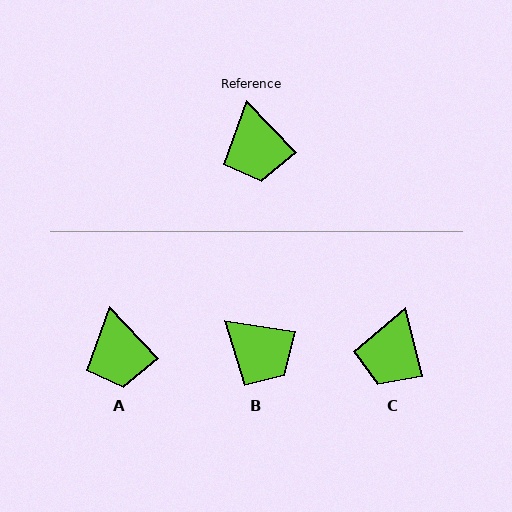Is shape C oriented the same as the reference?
No, it is off by about 30 degrees.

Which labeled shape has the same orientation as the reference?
A.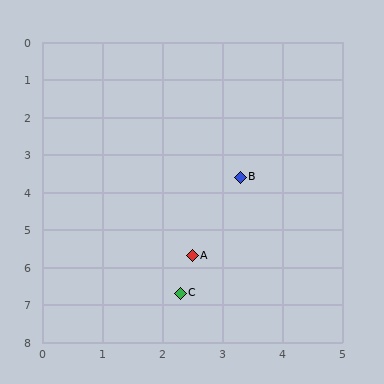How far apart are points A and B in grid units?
Points A and B are about 2.2 grid units apart.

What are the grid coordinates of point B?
Point B is at approximately (3.3, 3.6).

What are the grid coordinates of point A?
Point A is at approximately (2.5, 5.7).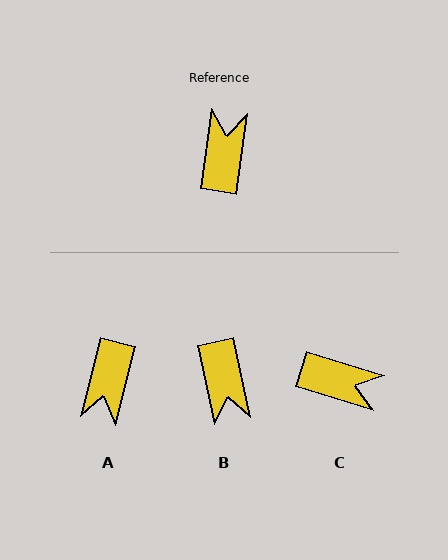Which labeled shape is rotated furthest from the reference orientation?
A, about 174 degrees away.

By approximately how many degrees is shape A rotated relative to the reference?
Approximately 174 degrees counter-clockwise.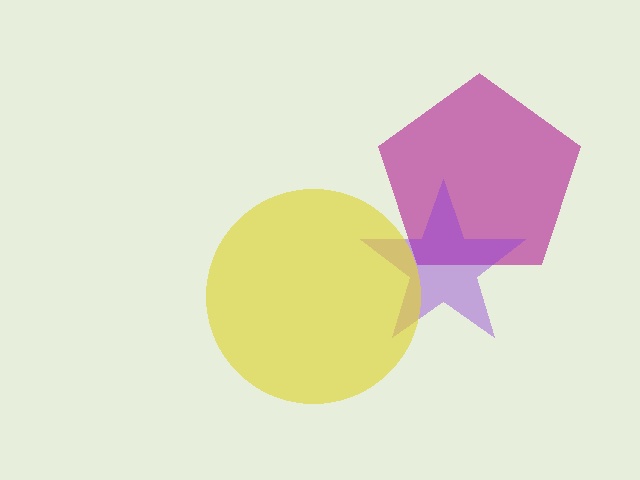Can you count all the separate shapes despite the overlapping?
Yes, there are 3 separate shapes.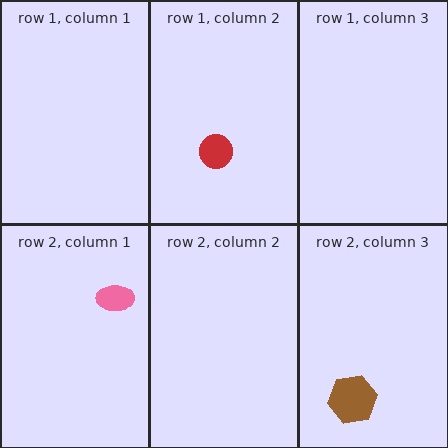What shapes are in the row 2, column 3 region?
The brown hexagon.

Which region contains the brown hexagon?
The row 2, column 3 region.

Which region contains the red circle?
The row 1, column 2 region.